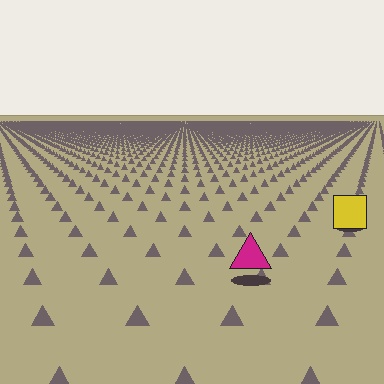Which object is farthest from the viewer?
The yellow square is farthest from the viewer. It appears smaller and the ground texture around it is denser.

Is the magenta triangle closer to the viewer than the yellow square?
Yes. The magenta triangle is closer — you can tell from the texture gradient: the ground texture is coarser near it.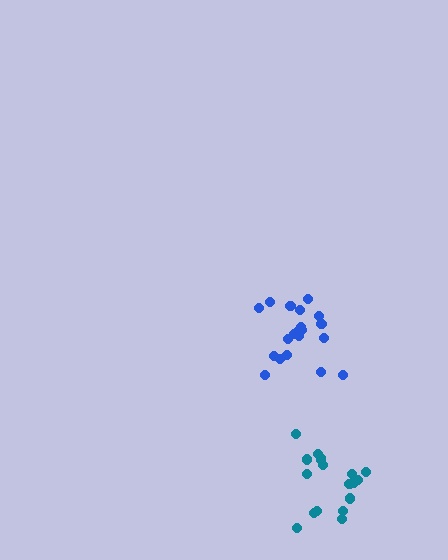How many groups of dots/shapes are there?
There are 2 groups.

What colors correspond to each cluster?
The clusters are colored: blue, teal.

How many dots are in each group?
Group 1: 20 dots, Group 2: 18 dots (38 total).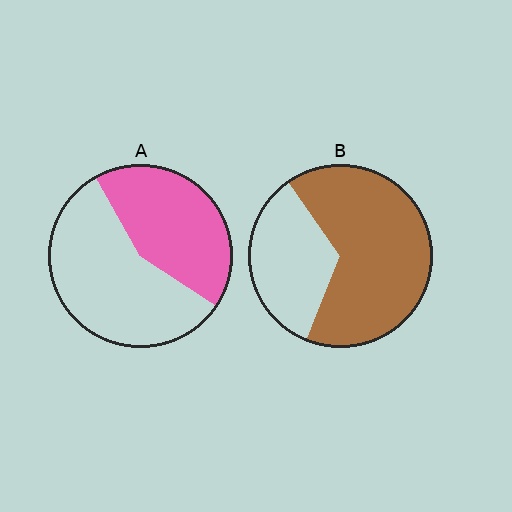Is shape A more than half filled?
No.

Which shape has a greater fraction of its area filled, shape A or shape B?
Shape B.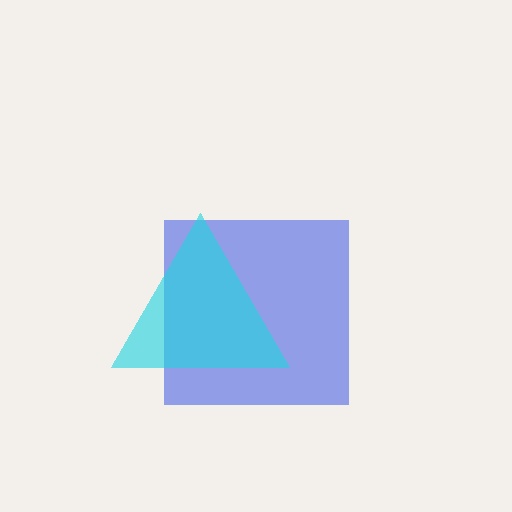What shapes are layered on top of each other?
The layered shapes are: a blue square, a cyan triangle.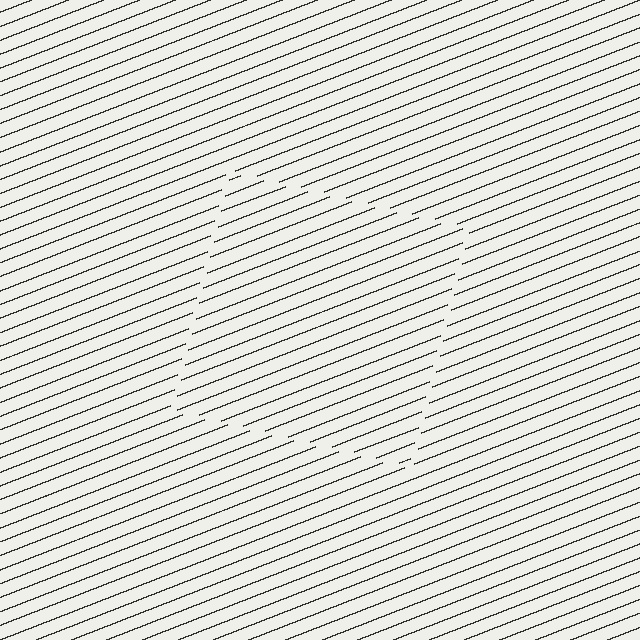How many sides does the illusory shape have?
4 sides — the line-ends trace a square.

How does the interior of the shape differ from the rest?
The interior of the shape contains the same grating, shifted by half a period — the contour is defined by the phase discontinuity where line-ends from the inner and outer gratings abut.